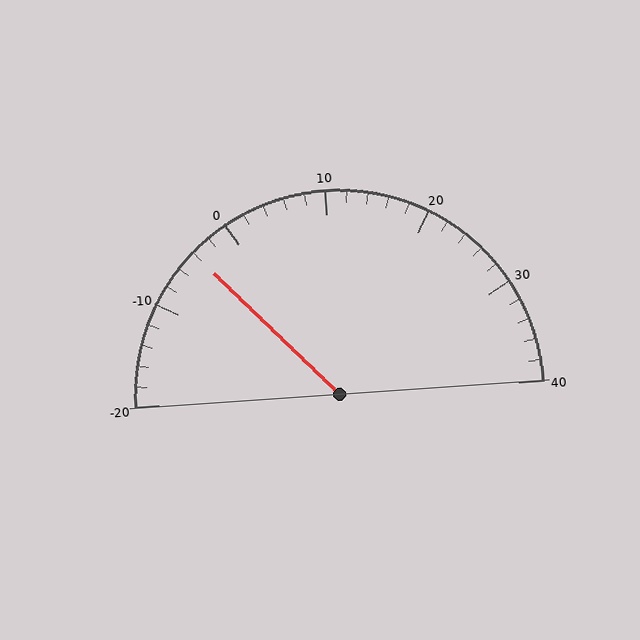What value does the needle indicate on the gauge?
The needle indicates approximately -4.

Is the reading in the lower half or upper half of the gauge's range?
The reading is in the lower half of the range (-20 to 40).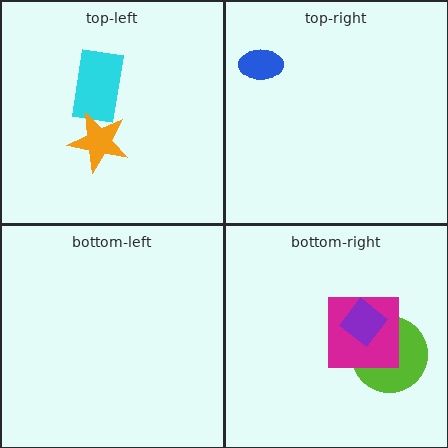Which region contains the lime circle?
The bottom-right region.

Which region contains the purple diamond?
The bottom-right region.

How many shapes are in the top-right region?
1.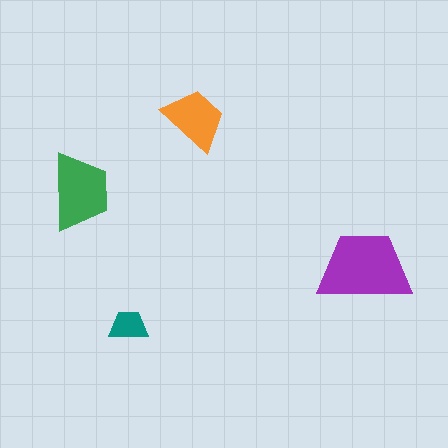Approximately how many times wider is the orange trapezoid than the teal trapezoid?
About 1.5 times wider.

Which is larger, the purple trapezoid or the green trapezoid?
The purple one.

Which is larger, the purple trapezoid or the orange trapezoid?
The purple one.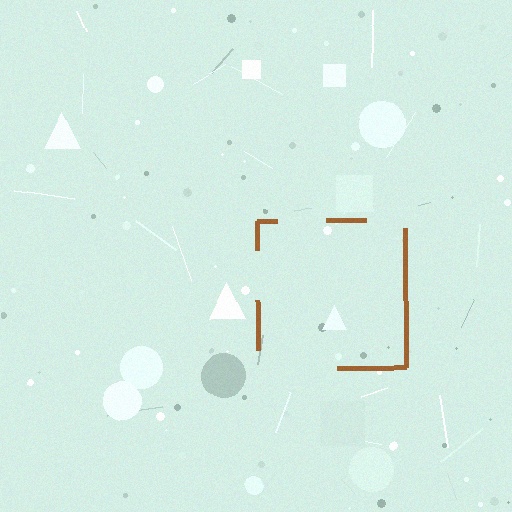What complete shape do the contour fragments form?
The contour fragments form a square.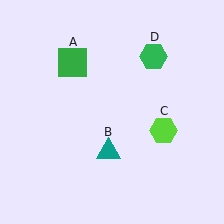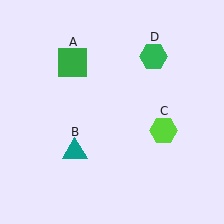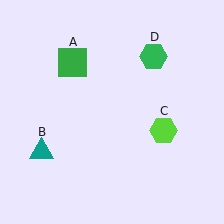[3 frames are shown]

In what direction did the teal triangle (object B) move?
The teal triangle (object B) moved left.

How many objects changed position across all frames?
1 object changed position: teal triangle (object B).